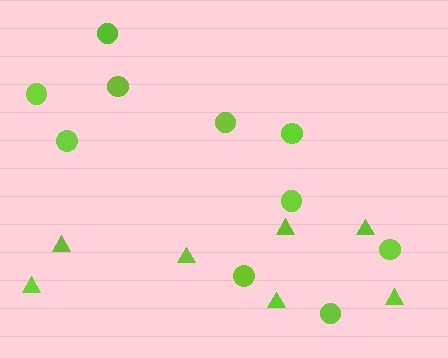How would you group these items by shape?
There are 2 groups: one group of triangles (7) and one group of circles (10).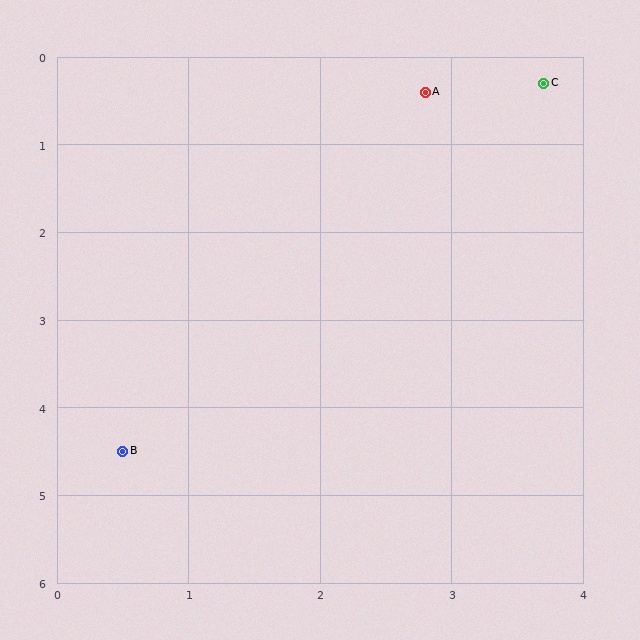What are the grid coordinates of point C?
Point C is at approximately (3.7, 0.3).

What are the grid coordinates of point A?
Point A is at approximately (2.8, 0.4).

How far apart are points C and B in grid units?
Points C and B are about 5.3 grid units apart.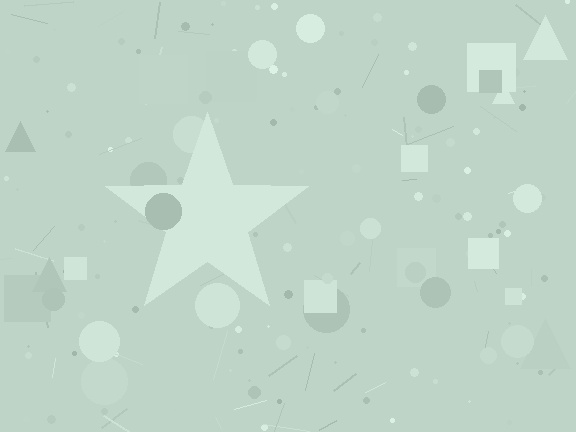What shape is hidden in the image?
A star is hidden in the image.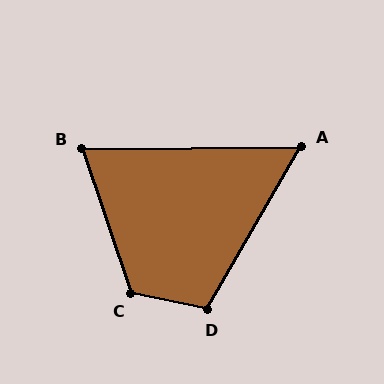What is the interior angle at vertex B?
Approximately 72 degrees (acute).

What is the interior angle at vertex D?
Approximately 108 degrees (obtuse).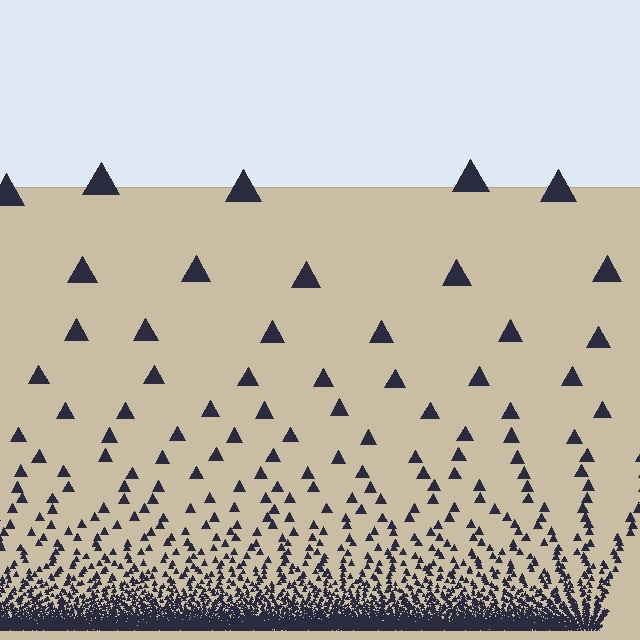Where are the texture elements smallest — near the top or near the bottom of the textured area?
Near the bottom.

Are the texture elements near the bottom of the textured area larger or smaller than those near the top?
Smaller. The gradient is inverted — elements near the bottom are smaller and denser.